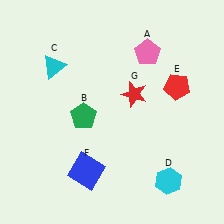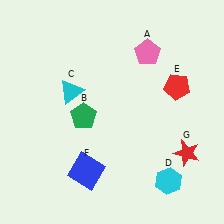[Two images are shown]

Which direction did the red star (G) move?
The red star (G) moved down.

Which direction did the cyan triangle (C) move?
The cyan triangle (C) moved down.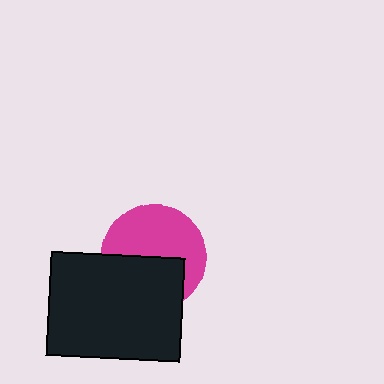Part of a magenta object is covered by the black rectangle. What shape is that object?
It is a circle.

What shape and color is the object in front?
The object in front is a black rectangle.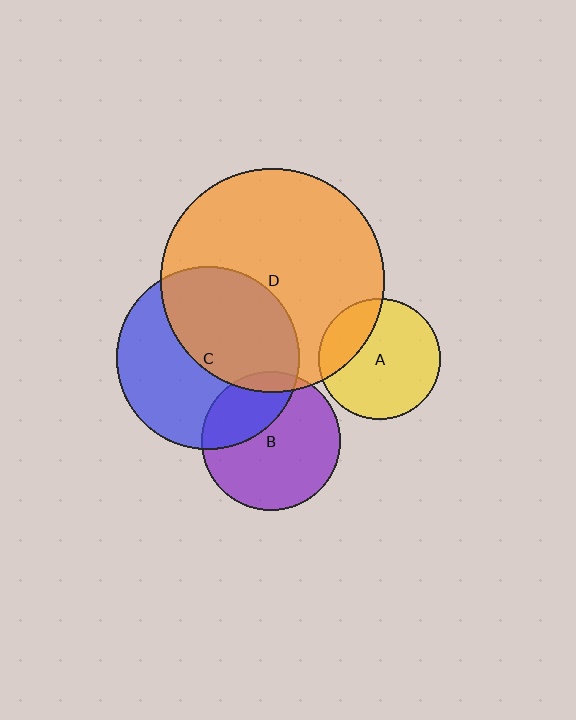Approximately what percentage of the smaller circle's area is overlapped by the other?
Approximately 50%.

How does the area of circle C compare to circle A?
Approximately 2.3 times.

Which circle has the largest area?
Circle D (orange).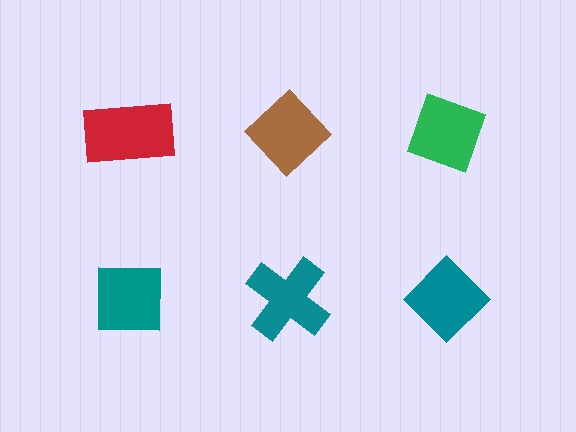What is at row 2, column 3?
A teal diamond.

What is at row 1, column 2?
A brown diamond.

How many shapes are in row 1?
3 shapes.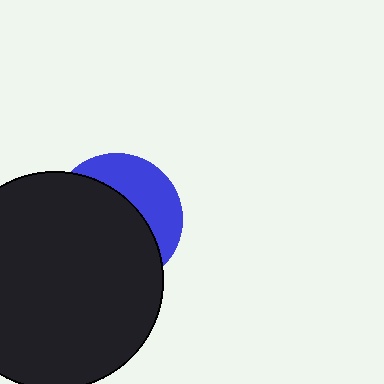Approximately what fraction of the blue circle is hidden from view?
Roughly 65% of the blue circle is hidden behind the black circle.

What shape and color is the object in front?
The object in front is a black circle.